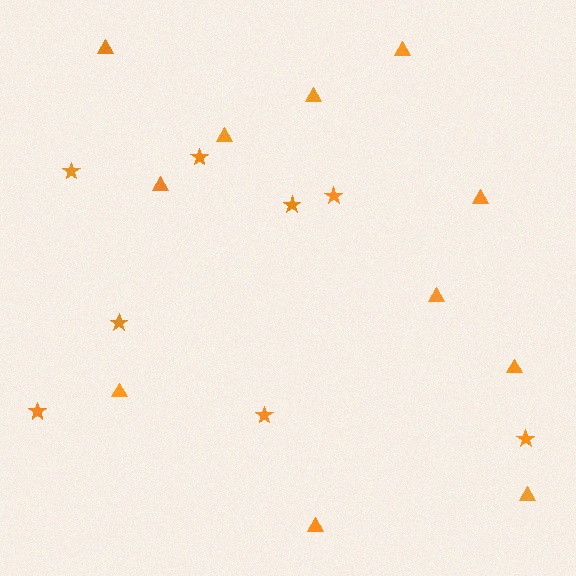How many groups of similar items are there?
There are 2 groups: one group of stars (8) and one group of triangles (11).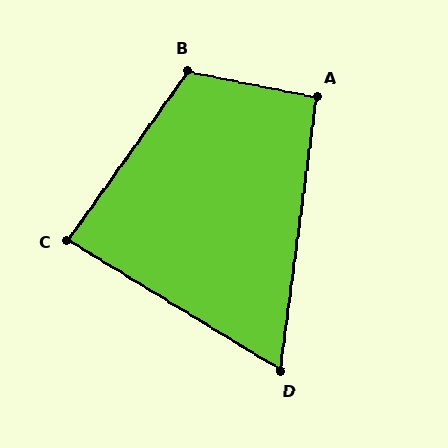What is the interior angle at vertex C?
Approximately 86 degrees (approximately right).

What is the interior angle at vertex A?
Approximately 94 degrees (approximately right).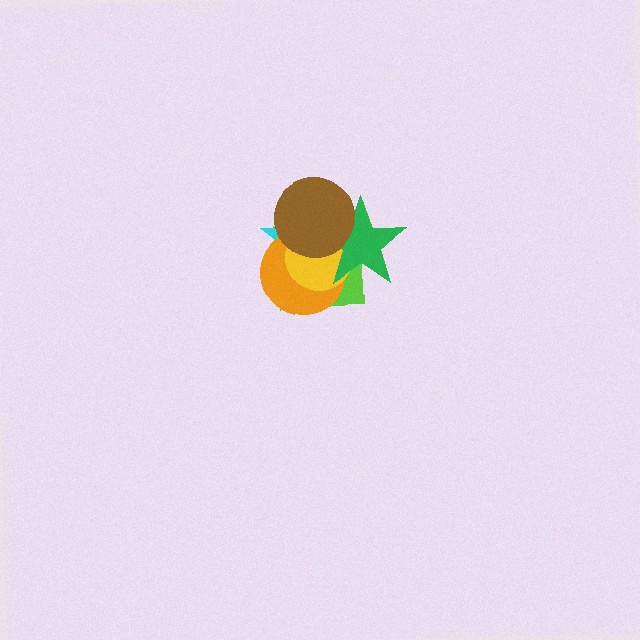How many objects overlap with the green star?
5 objects overlap with the green star.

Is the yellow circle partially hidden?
Yes, it is partially covered by another shape.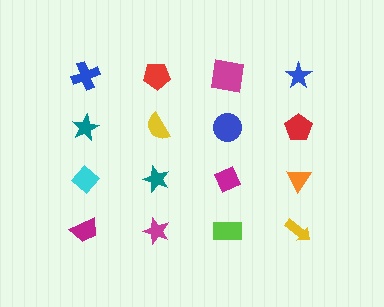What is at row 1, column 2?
A red pentagon.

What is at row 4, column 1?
A magenta trapezoid.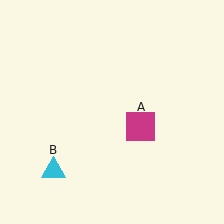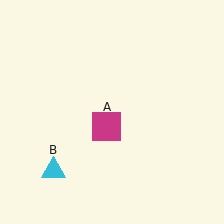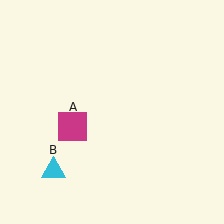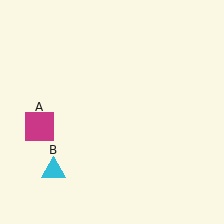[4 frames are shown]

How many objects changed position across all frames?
1 object changed position: magenta square (object A).